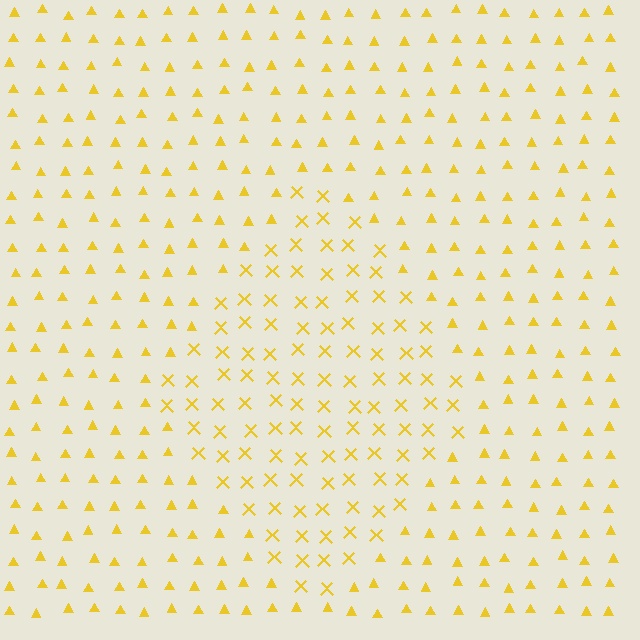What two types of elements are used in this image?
The image uses X marks inside the diamond region and triangles outside it.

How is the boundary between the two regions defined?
The boundary is defined by a change in element shape: X marks inside vs. triangles outside. All elements share the same color and spacing.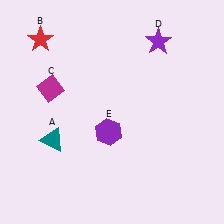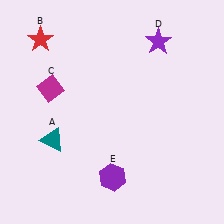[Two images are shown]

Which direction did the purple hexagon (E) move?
The purple hexagon (E) moved down.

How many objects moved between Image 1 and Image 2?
1 object moved between the two images.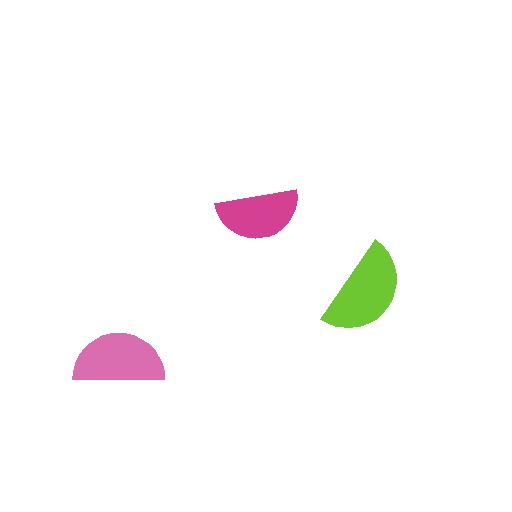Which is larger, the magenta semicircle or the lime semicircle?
The lime one.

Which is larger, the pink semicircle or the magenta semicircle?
The pink one.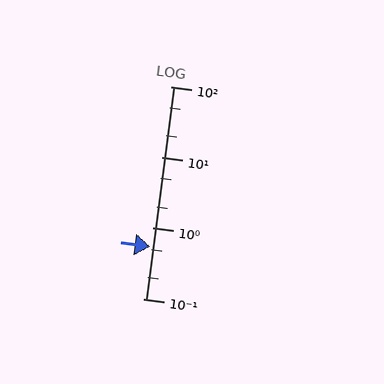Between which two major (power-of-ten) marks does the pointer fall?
The pointer is between 0.1 and 1.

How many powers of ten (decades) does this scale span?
The scale spans 3 decades, from 0.1 to 100.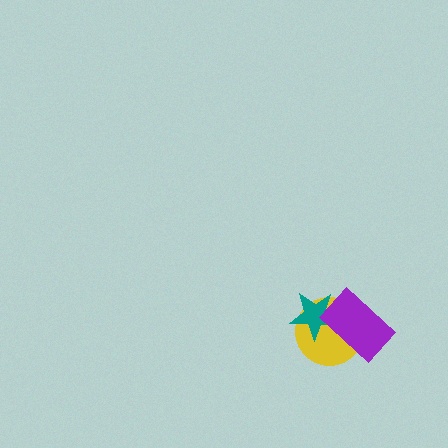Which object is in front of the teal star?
The purple rectangle is in front of the teal star.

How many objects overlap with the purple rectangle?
2 objects overlap with the purple rectangle.